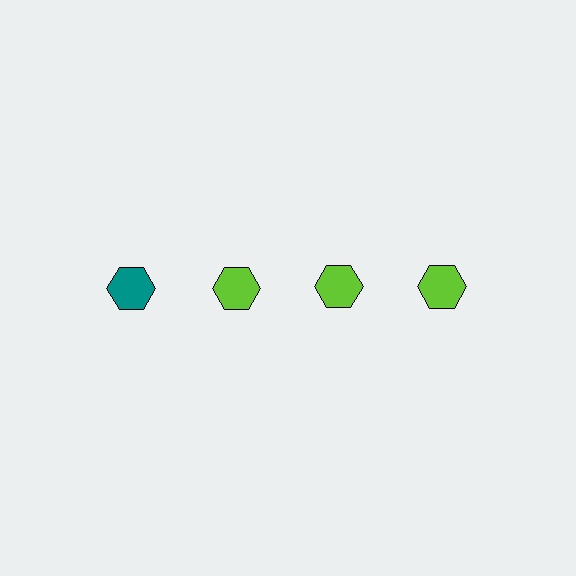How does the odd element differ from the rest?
It has a different color: teal instead of lime.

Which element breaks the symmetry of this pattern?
The teal hexagon in the top row, leftmost column breaks the symmetry. All other shapes are lime hexagons.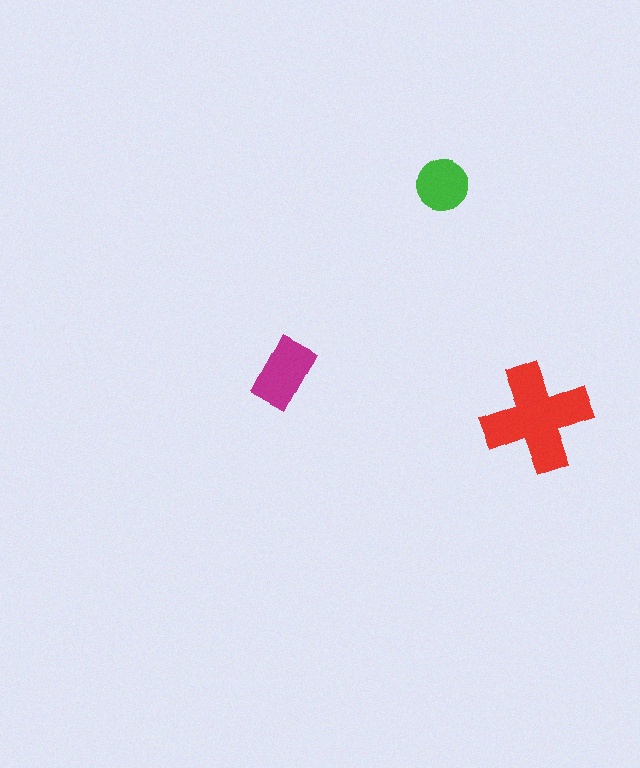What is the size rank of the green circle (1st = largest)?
3rd.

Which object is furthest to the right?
The red cross is rightmost.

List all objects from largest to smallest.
The red cross, the magenta rectangle, the green circle.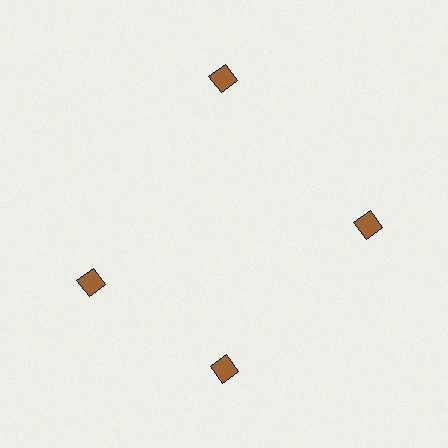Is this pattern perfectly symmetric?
No. The 4 brown squares are arranged in a ring, but one element near the 9 o'clock position is rotated out of alignment along the ring, breaking the 4-fold rotational symmetry.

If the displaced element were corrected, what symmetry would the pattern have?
It would have 4-fold rotational symmetry — the pattern would map onto itself every 90 degrees.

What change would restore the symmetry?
The symmetry would be restored by rotating it back into even spacing with its neighbors so that all 4 squares sit at equal angles and equal distance from the center.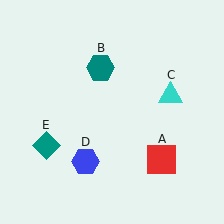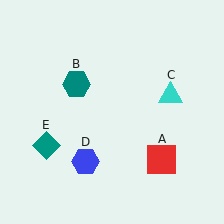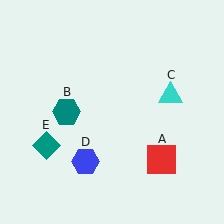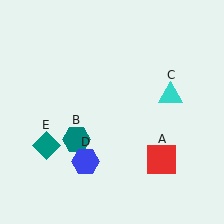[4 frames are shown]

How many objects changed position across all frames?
1 object changed position: teal hexagon (object B).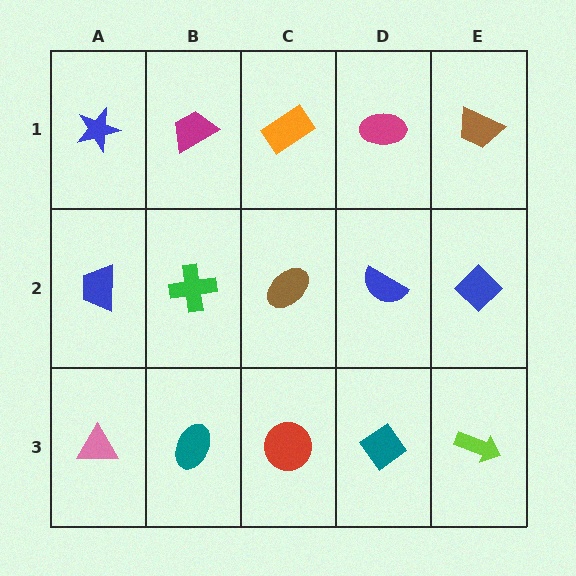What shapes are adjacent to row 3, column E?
A blue diamond (row 2, column E), a teal diamond (row 3, column D).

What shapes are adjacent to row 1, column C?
A brown ellipse (row 2, column C), a magenta trapezoid (row 1, column B), a magenta ellipse (row 1, column D).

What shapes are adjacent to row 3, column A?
A blue trapezoid (row 2, column A), a teal ellipse (row 3, column B).